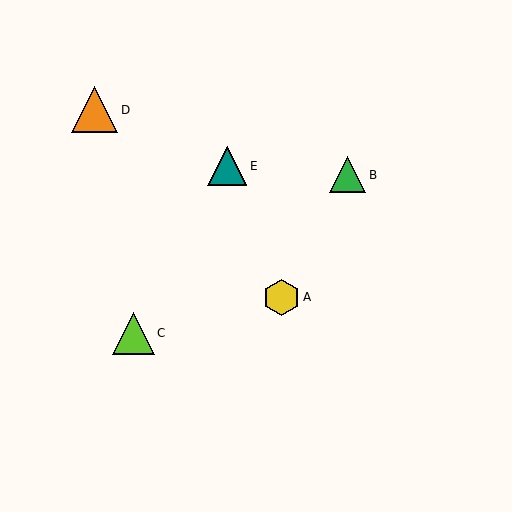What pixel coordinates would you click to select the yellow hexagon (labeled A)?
Click at (282, 297) to select the yellow hexagon A.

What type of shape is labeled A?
Shape A is a yellow hexagon.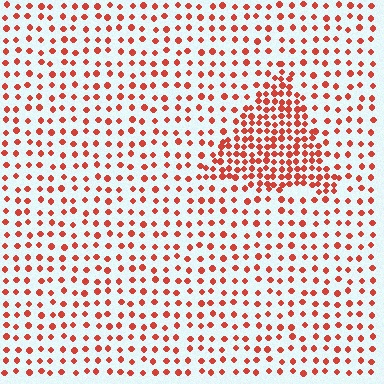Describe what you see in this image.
The image contains small red elements arranged at two different densities. A triangle-shaped region is visible where the elements are more densely packed than the surrounding area.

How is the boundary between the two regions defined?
The boundary is defined by a change in element density (approximately 2.3x ratio). All elements are the same color, size, and shape.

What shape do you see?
I see a triangle.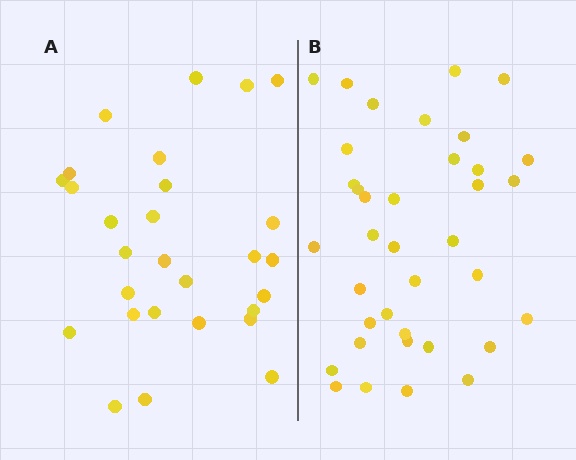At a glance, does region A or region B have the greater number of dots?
Region B (the right region) has more dots.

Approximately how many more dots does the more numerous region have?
Region B has roughly 8 or so more dots than region A.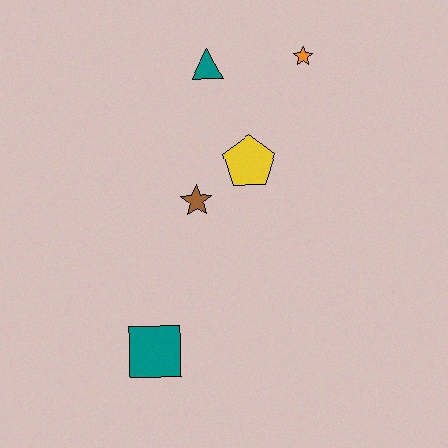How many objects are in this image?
There are 5 objects.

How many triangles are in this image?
There is 1 triangle.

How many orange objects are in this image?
There is 1 orange object.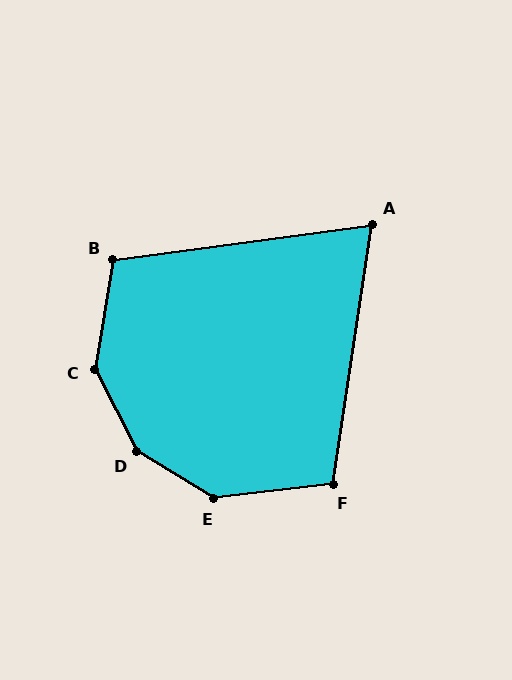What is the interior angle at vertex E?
Approximately 143 degrees (obtuse).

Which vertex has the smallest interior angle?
A, at approximately 74 degrees.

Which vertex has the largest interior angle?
D, at approximately 148 degrees.